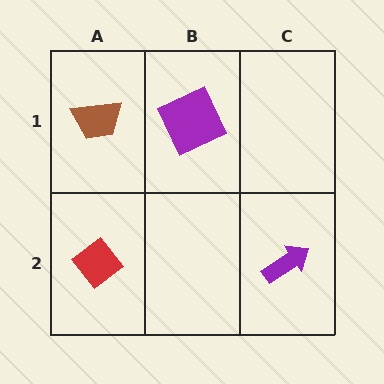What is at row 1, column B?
A purple square.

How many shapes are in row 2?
2 shapes.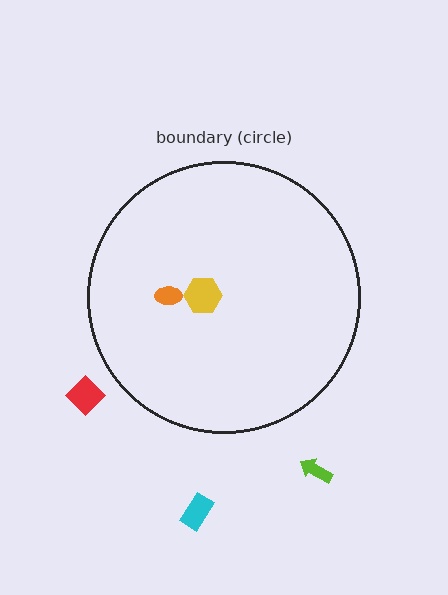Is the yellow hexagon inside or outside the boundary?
Inside.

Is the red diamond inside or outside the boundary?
Outside.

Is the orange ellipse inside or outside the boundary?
Inside.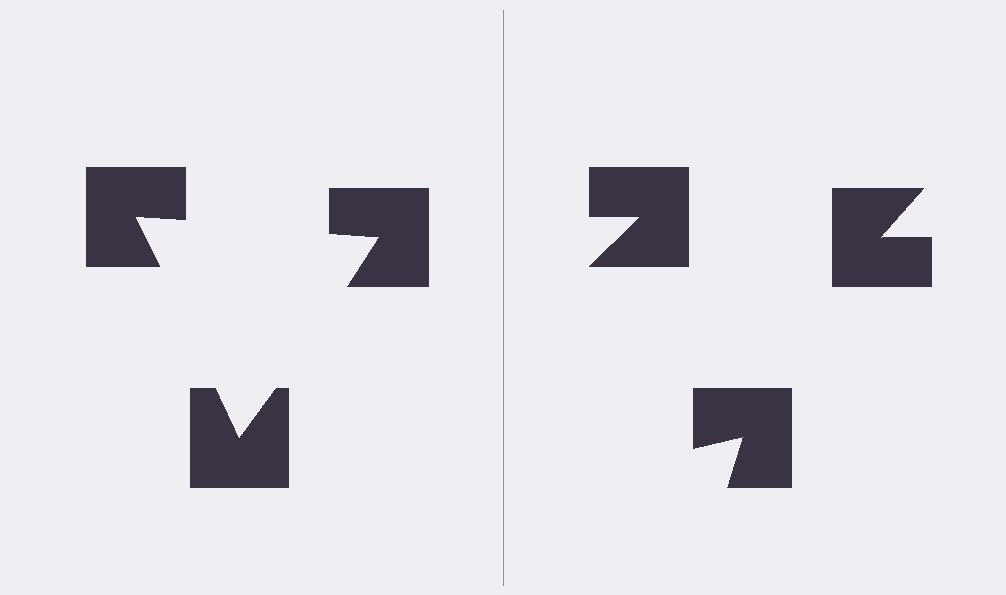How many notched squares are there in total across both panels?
6 — 3 on each side.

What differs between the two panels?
The notched squares are positioned identically on both sides; only the wedge orientations differ. On the left they align to a triangle; on the right they are misaligned.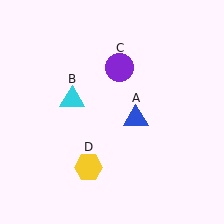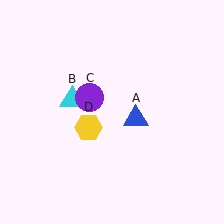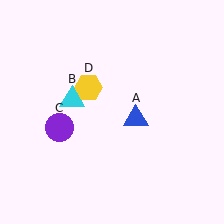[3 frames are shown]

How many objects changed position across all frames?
2 objects changed position: purple circle (object C), yellow hexagon (object D).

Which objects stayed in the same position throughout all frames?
Blue triangle (object A) and cyan triangle (object B) remained stationary.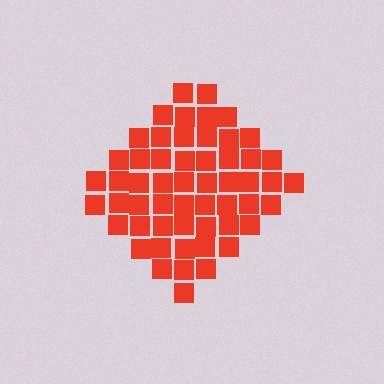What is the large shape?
The large shape is a diamond.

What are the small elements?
The small elements are squares.